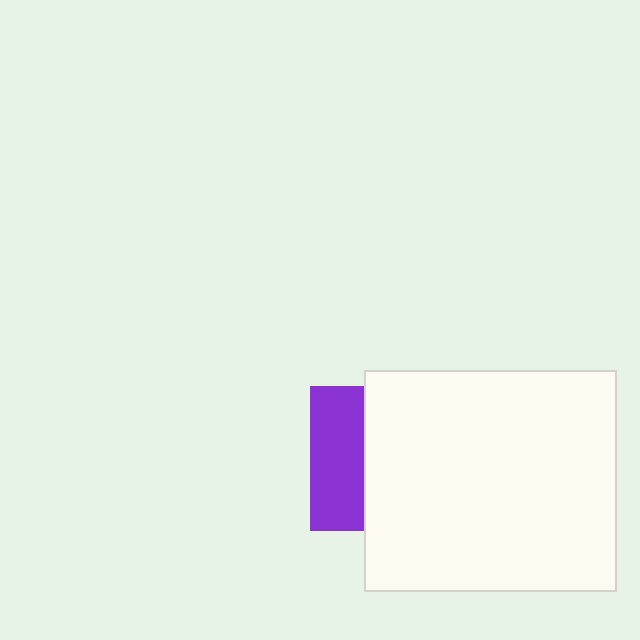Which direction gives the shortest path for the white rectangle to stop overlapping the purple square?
Moving right gives the shortest separation.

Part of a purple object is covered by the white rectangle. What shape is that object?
It is a square.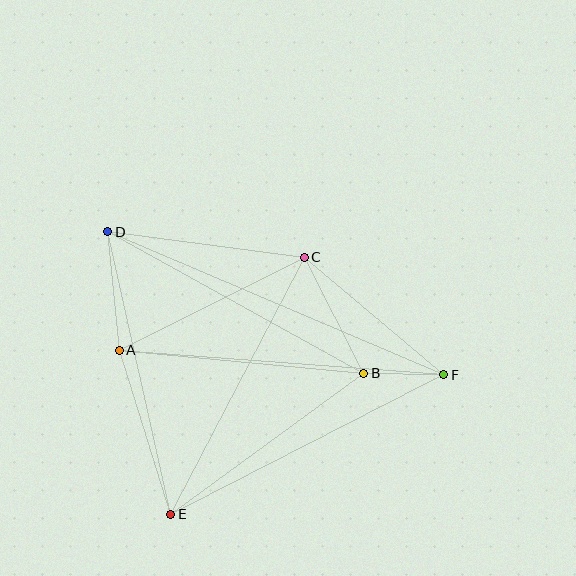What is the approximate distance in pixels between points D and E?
The distance between D and E is approximately 290 pixels.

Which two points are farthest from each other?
Points D and F are farthest from each other.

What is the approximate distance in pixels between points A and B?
The distance between A and B is approximately 246 pixels.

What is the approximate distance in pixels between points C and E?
The distance between C and E is approximately 290 pixels.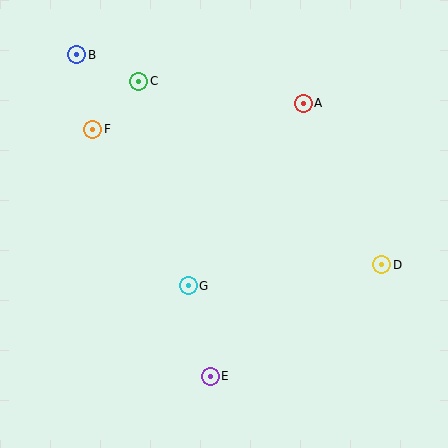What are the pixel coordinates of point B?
Point B is at (77, 55).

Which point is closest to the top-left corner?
Point B is closest to the top-left corner.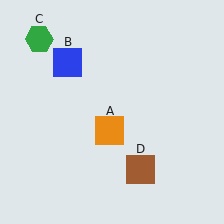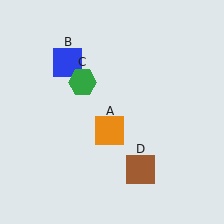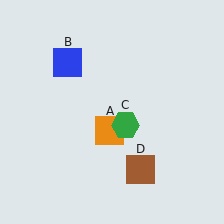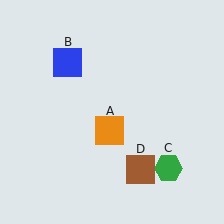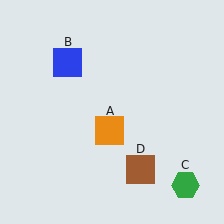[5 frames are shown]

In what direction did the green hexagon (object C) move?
The green hexagon (object C) moved down and to the right.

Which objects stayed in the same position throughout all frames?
Orange square (object A) and blue square (object B) and brown square (object D) remained stationary.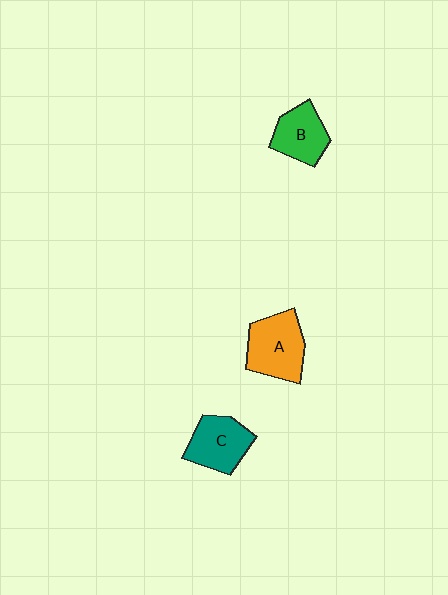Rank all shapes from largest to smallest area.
From largest to smallest: A (orange), C (teal), B (green).